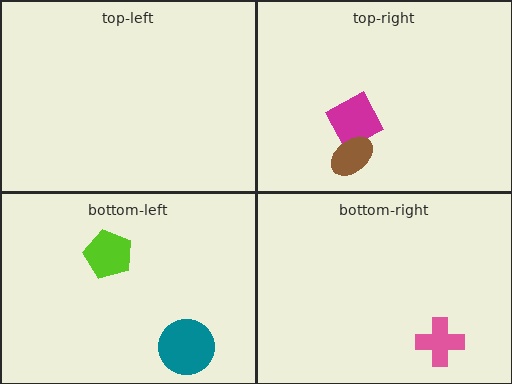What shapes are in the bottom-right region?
The pink cross.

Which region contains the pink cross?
The bottom-right region.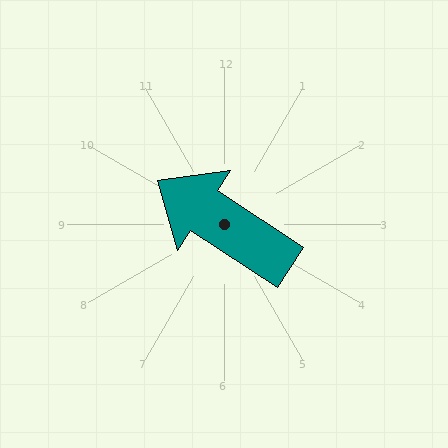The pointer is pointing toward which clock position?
Roughly 10 o'clock.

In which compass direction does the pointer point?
Northwest.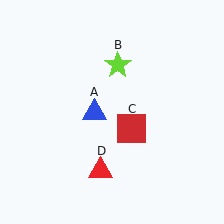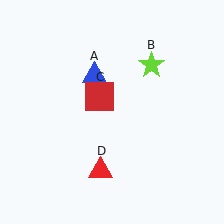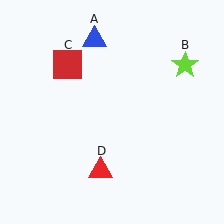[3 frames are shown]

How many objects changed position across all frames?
3 objects changed position: blue triangle (object A), lime star (object B), red square (object C).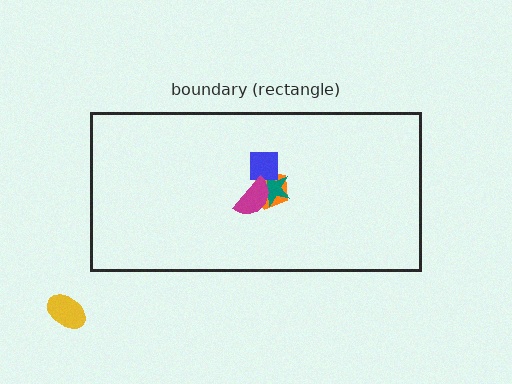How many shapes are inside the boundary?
4 inside, 1 outside.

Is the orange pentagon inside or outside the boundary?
Inside.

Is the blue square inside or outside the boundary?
Inside.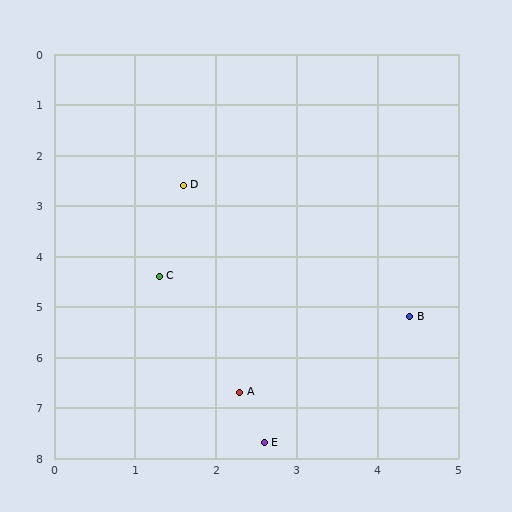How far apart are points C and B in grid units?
Points C and B are about 3.2 grid units apart.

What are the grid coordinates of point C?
Point C is at approximately (1.3, 4.4).